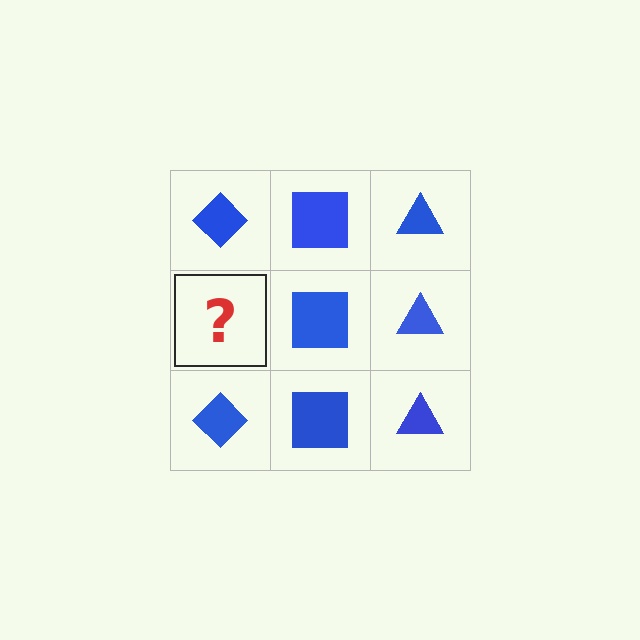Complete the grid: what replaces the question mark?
The question mark should be replaced with a blue diamond.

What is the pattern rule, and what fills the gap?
The rule is that each column has a consistent shape. The gap should be filled with a blue diamond.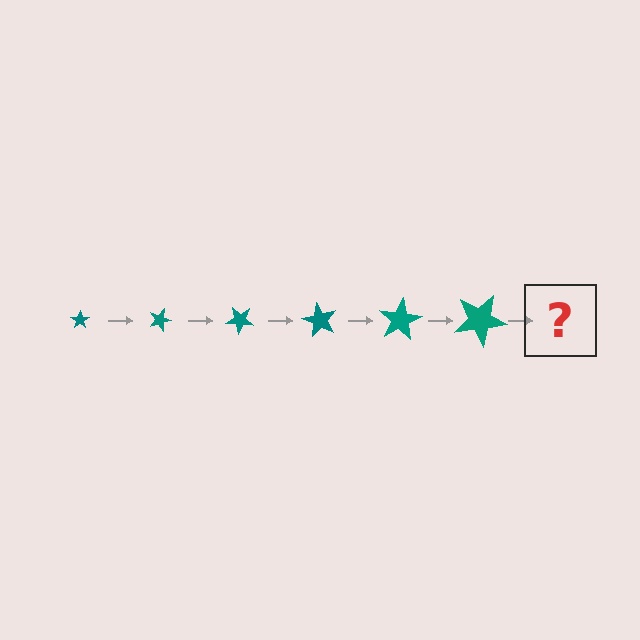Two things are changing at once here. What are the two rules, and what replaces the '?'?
The two rules are that the star grows larger each step and it rotates 20 degrees each step. The '?' should be a star, larger than the previous one and rotated 120 degrees from the start.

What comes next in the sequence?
The next element should be a star, larger than the previous one and rotated 120 degrees from the start.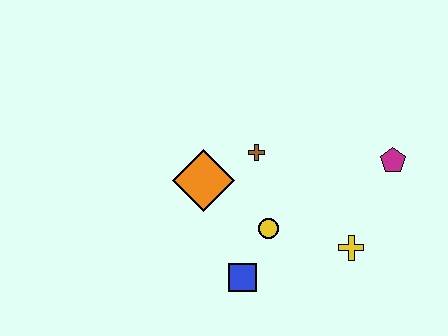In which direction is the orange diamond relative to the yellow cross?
The orange diamond is to the left of the yellow cross.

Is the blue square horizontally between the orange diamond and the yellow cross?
Yes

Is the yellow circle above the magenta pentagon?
No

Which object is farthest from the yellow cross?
The orange diamond is farthest from the yellow cross.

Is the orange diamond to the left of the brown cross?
Yes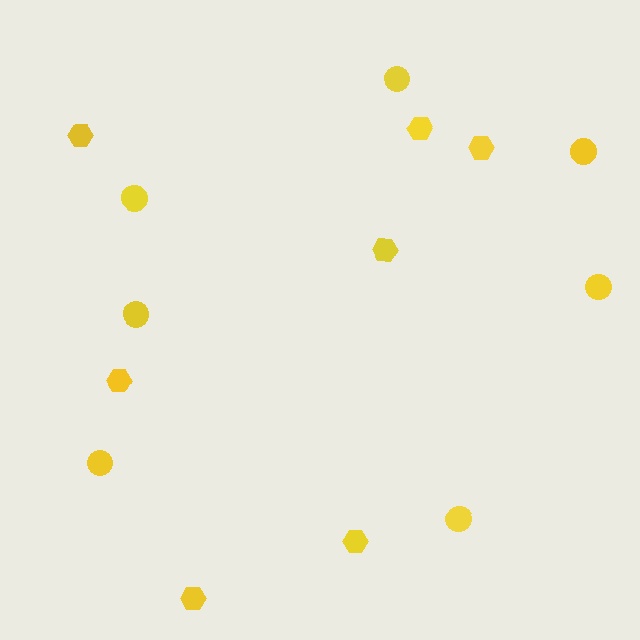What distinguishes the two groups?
There are 2 groups: one group of circles (7) and one group of hexagons (7).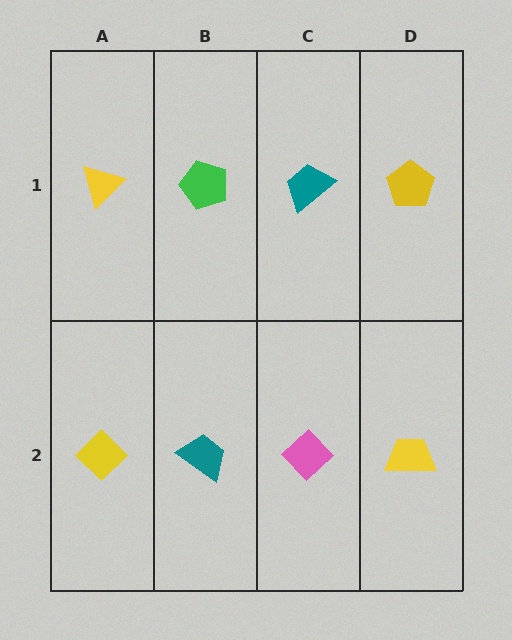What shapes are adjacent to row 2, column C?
A teal trapezoid (row 1, column C), a teal trapezoid (row 2, column B), a yellow trapezoid (row 2, column D).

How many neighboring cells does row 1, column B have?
3.